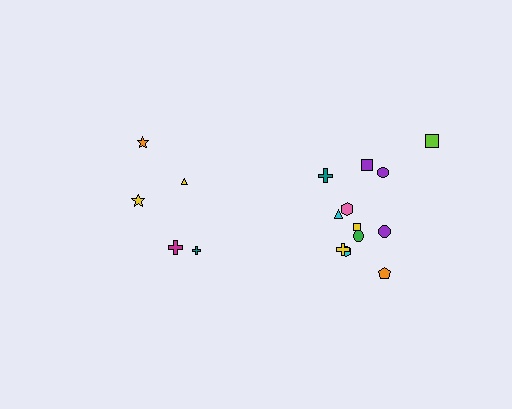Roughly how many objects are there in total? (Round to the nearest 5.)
Roughly 15 objects in total.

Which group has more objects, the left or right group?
The right group.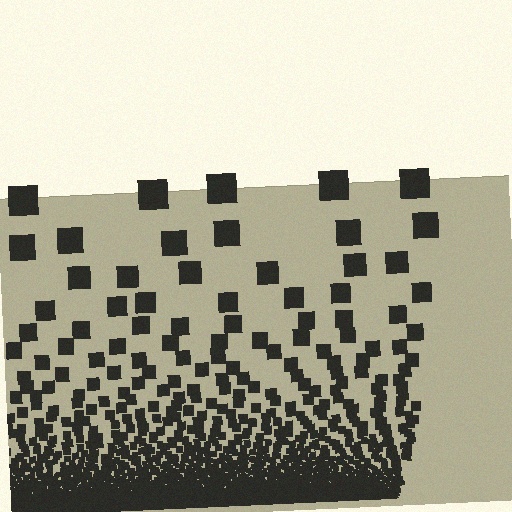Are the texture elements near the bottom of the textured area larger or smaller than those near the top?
Smaller. The gradient is inverted — elements near the bottom are smaller and denser.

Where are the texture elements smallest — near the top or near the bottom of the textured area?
Near the bottom.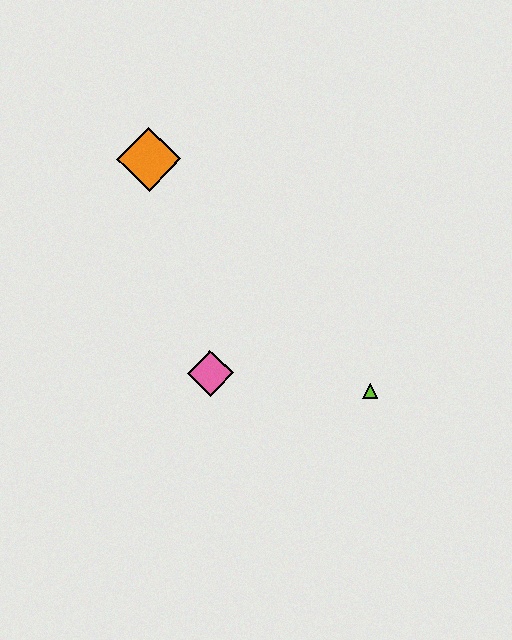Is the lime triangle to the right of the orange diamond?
Yes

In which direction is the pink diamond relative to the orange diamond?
The pink diamond is below the orange diamond.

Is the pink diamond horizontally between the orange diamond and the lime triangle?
Yes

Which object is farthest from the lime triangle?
The orange diamond is farthest from the lime triangle.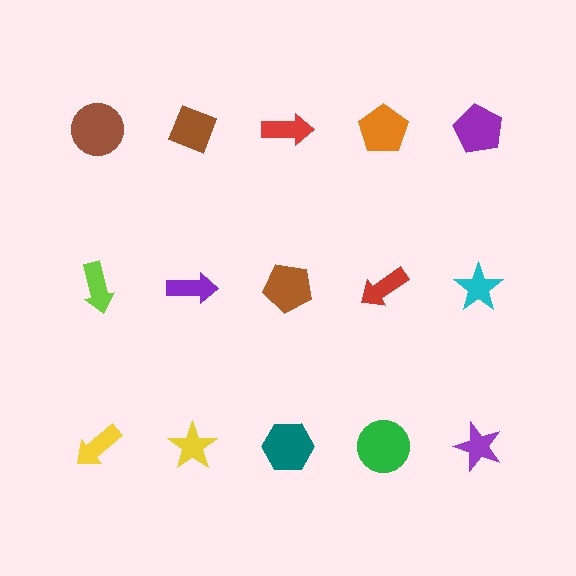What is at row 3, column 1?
A yellow arrow.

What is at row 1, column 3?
A red arrow.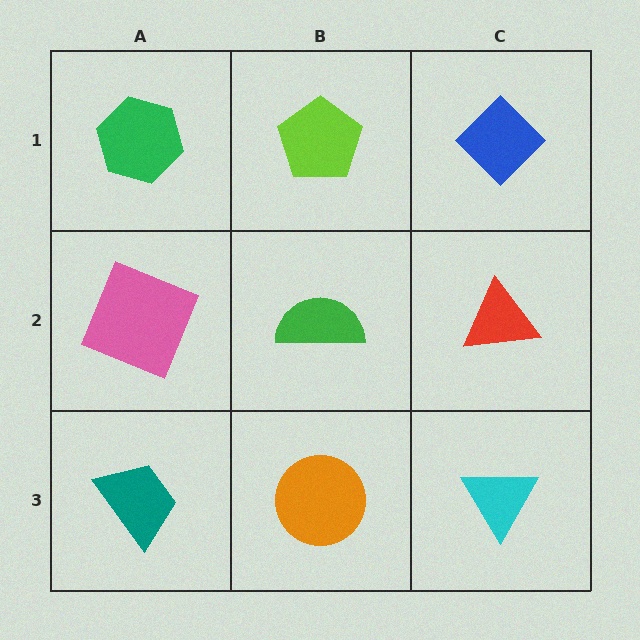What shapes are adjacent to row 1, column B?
A green semicircle (row 2, column B), a green hexagon (row 1, column A), a blue diamond (row 1, column C).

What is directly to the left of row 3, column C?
An orange circle.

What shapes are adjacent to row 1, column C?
A red triangle (row 2, column C), a lime pentagon (row 1, column B).